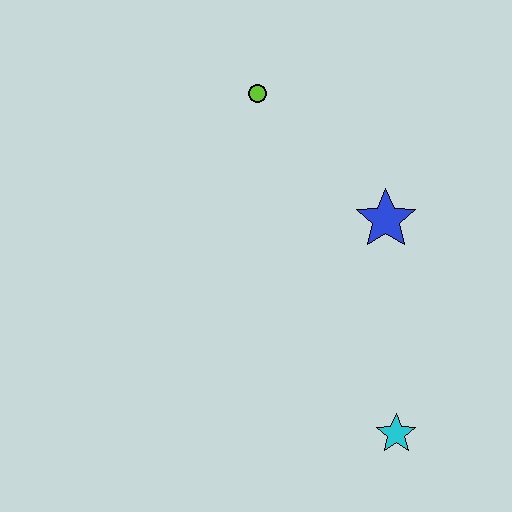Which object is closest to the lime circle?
The blue star is closest to the lime circle.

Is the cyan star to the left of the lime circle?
No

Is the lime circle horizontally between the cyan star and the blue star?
No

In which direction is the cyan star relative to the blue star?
The cyan star is below the blue star.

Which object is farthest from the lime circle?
The cyan star is farthest from the lime circle.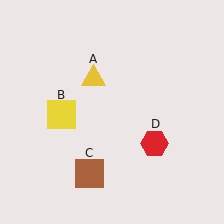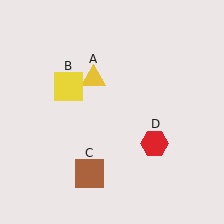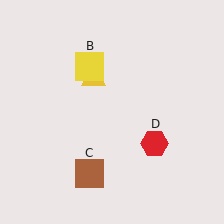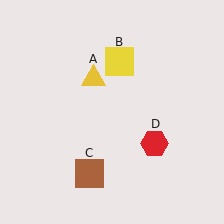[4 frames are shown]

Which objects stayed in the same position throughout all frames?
Yellow triangle (object A) and brown square (object C) and red hexagon (object D) remained stationary.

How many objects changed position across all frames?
1 object changed position: yellow square (object B).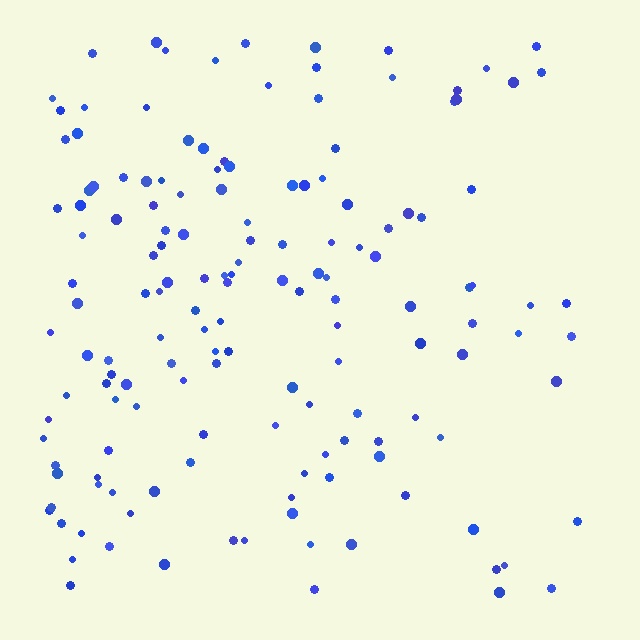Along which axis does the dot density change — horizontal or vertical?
Horizontal.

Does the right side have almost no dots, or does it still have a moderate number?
Still a moderate number, just noticeably fewer than the left.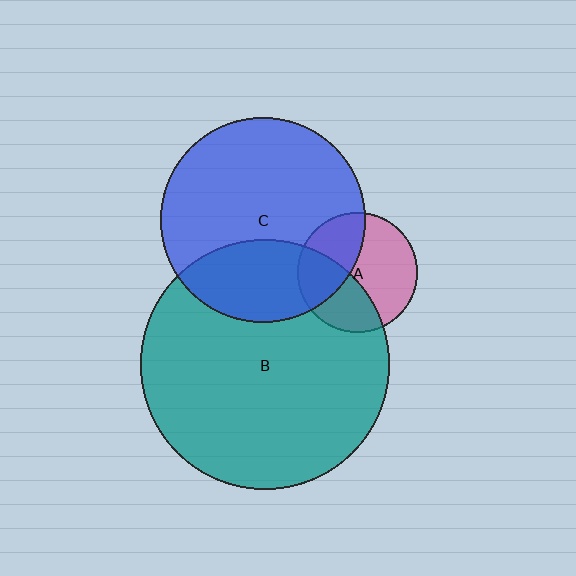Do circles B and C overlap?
Yes.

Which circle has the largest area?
Circle B (teal).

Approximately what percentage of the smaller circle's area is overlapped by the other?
Approximately 30%.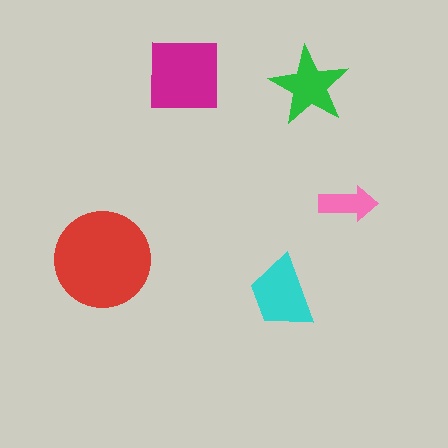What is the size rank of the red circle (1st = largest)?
1st.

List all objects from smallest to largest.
The pink arrow, the green star, the cyan trapezoid, the magenta square, the red circle.